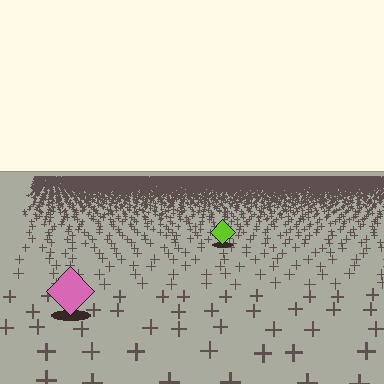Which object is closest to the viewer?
The pink diamond is closest. The texture marks near it are larger and more spread out.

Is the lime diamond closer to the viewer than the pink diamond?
No. The pink diamond is closer — you can tell from the texture gradient: the ground texture is coarser near it.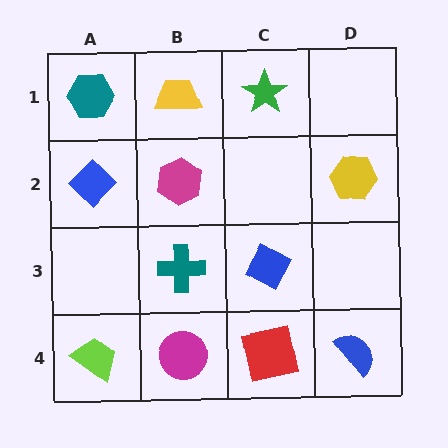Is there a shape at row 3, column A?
No, that cell is empty.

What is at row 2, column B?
A magenta hexagon.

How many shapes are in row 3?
2 shapes.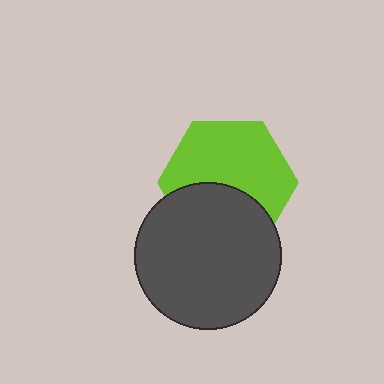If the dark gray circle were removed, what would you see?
You would see the complete lime hexagon.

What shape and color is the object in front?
The object in front is a dark gray circle.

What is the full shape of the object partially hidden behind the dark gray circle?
The partially hidden object is a lime hexagon.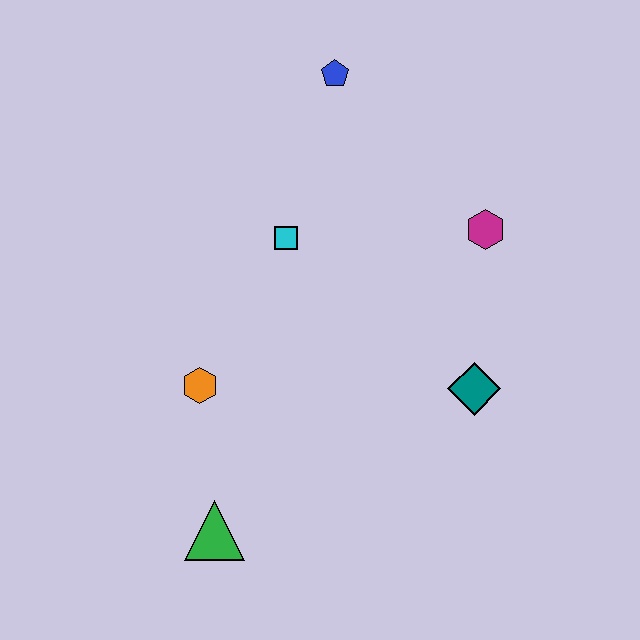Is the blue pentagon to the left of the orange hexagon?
No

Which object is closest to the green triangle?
The orange hexagon is closest to the green triangle.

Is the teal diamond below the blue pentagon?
Yes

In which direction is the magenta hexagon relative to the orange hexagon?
The magenta hexagon is to the right of the orange hexagon.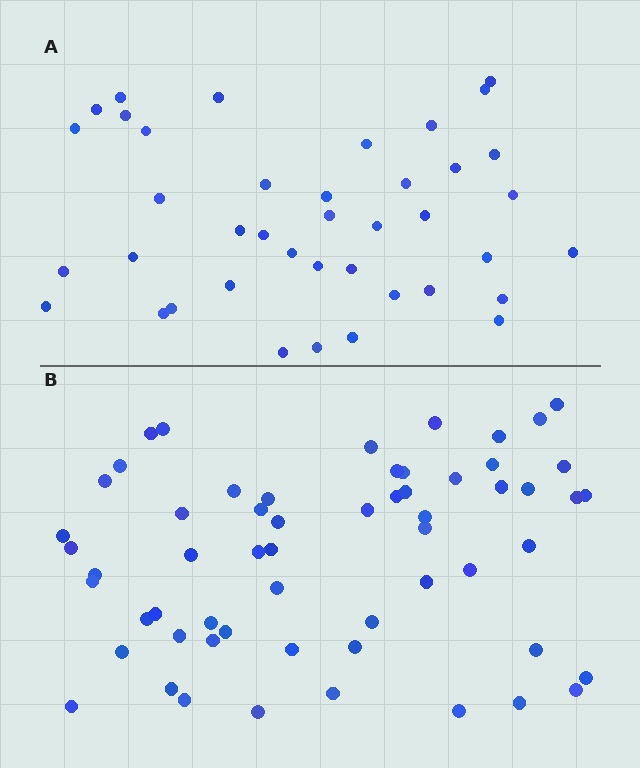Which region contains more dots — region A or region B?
Region B (the bottom region) has more dots.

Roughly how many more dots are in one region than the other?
Region B has approximately 20 more dots than region A.